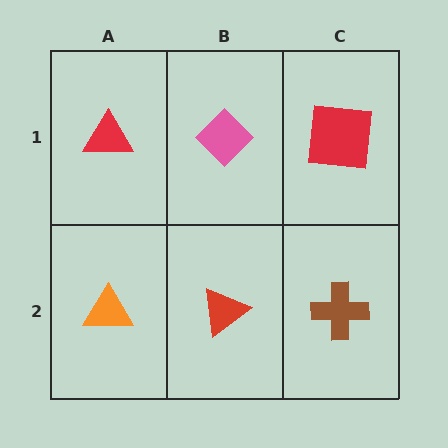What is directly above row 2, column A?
A red triangle.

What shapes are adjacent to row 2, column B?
A pink diamond (row 1, column B), an orange triangle (row 2, column A), a brown cross (row 2, column C).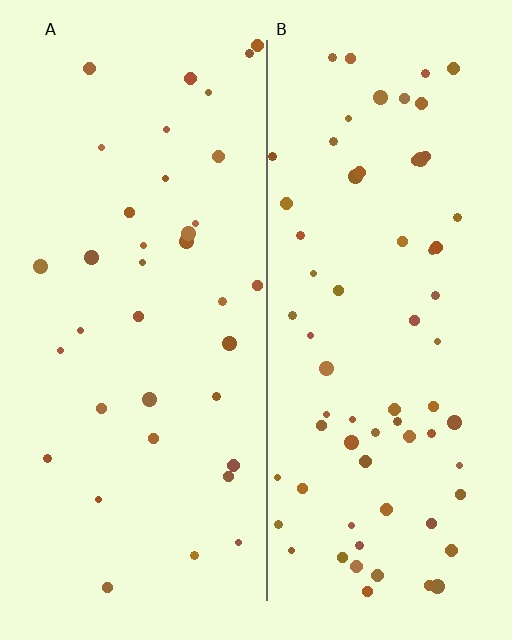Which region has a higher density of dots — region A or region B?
B (the right).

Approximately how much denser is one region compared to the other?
Approximately 1.9× — region B over region A.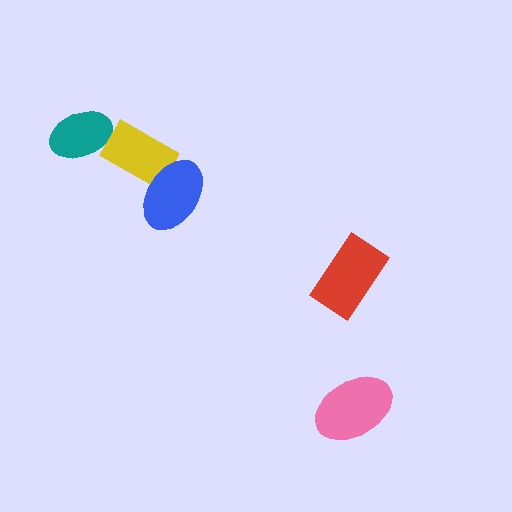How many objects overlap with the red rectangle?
0 objects overlap with the red rectangle.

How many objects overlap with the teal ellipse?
0 objects overlap with the teal ellipse.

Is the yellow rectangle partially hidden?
Yes, it is partially covered by another shape.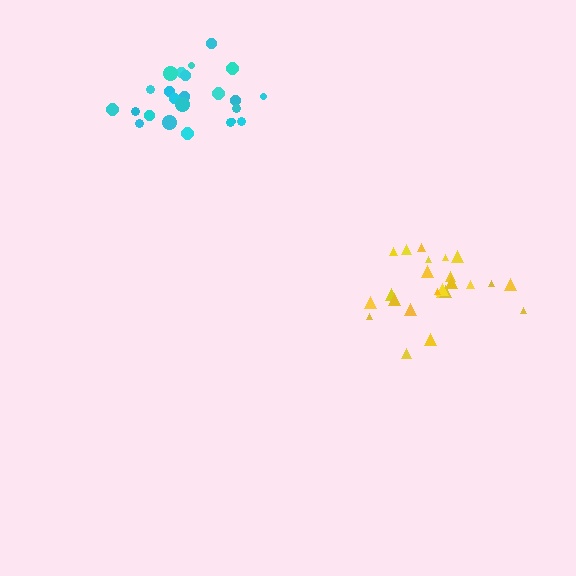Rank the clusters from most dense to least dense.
cyan, yellow.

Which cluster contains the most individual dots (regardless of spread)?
Cyan (24).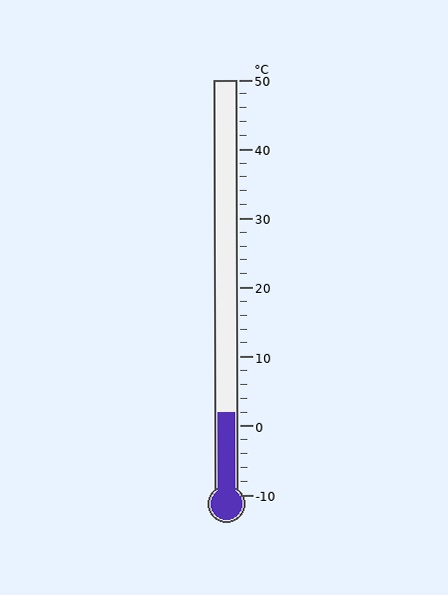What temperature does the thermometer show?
The thermometer shows approximately 2°C.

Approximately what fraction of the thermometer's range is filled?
The thermometer is filled to approximately 20% of its range.